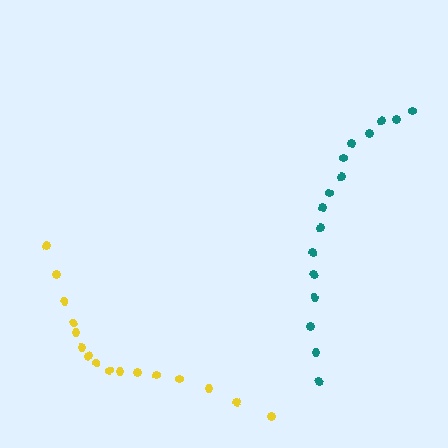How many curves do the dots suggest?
There are 2 distinct paths.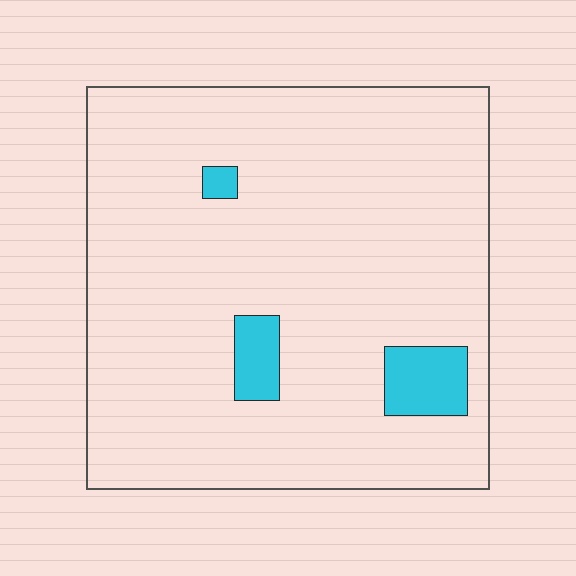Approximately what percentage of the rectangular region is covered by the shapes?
Approximately 5%.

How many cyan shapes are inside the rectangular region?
3.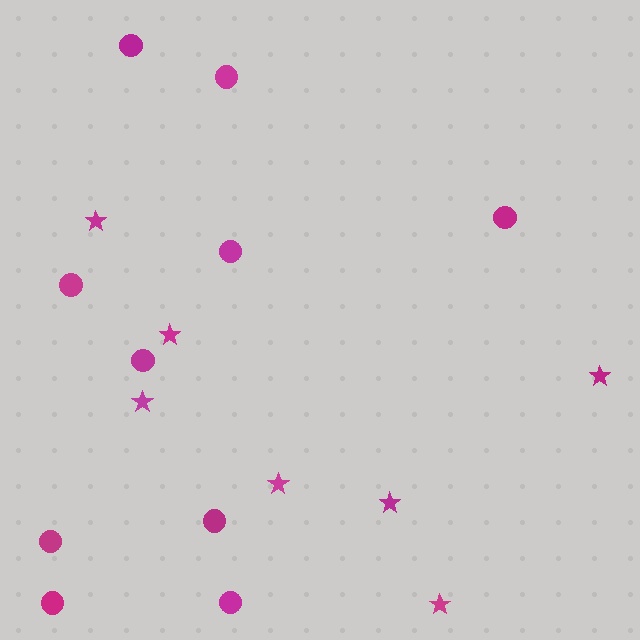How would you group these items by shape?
There are 2 groups: one group of stars (7) and one group of circles (10).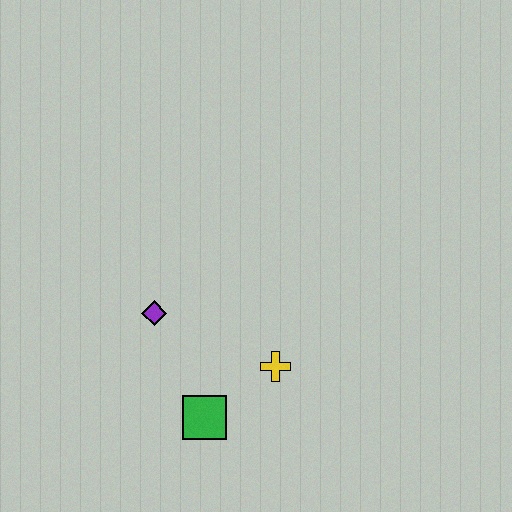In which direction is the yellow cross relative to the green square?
The yellow cross is to the right of the green square.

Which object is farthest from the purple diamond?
The yellow cross is farthest from the purple diamond.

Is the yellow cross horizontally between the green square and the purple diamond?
No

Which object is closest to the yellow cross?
The green square is closest to the yellow cross.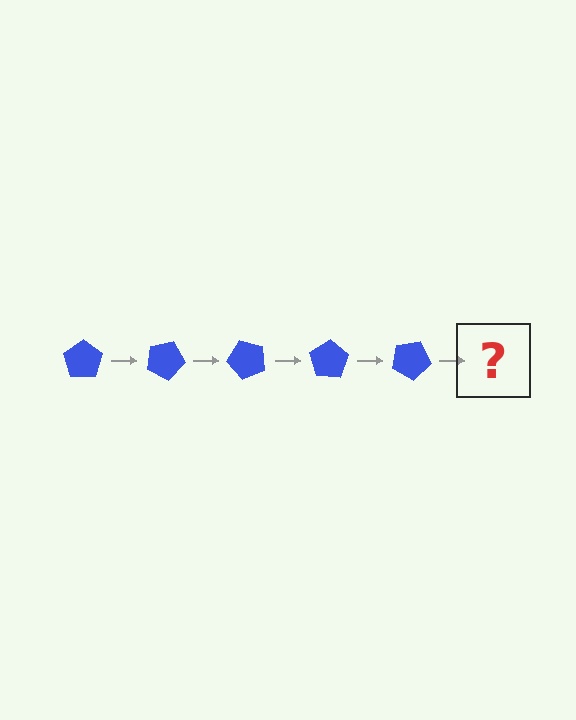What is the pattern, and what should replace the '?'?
The pattern is that the pentagon rotates 25 degrees each step. The '?' should be a blue pentagon rotated 125 degrees.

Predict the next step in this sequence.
The next step is a blue pentagon rotated 125 degrees.